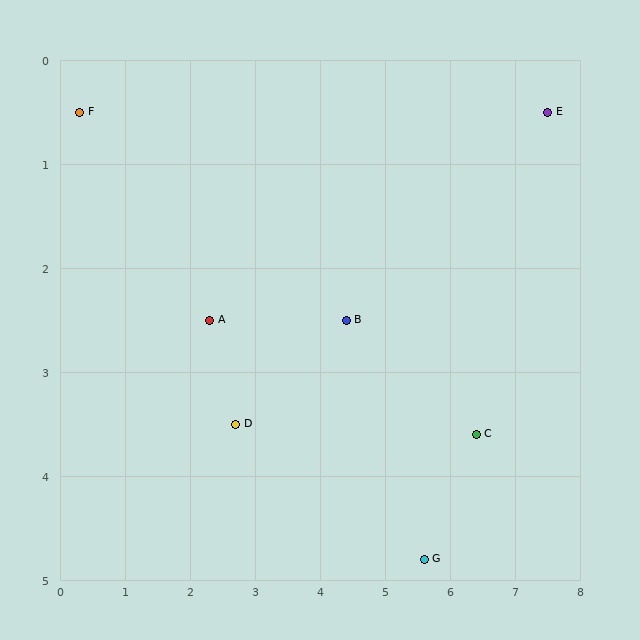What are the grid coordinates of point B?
Point B is at approximately (4.4, 2.5).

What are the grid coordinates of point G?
Point G is at approximately (5.6, 4.8).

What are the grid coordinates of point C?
Point C is at approximately (6.4, 3.6).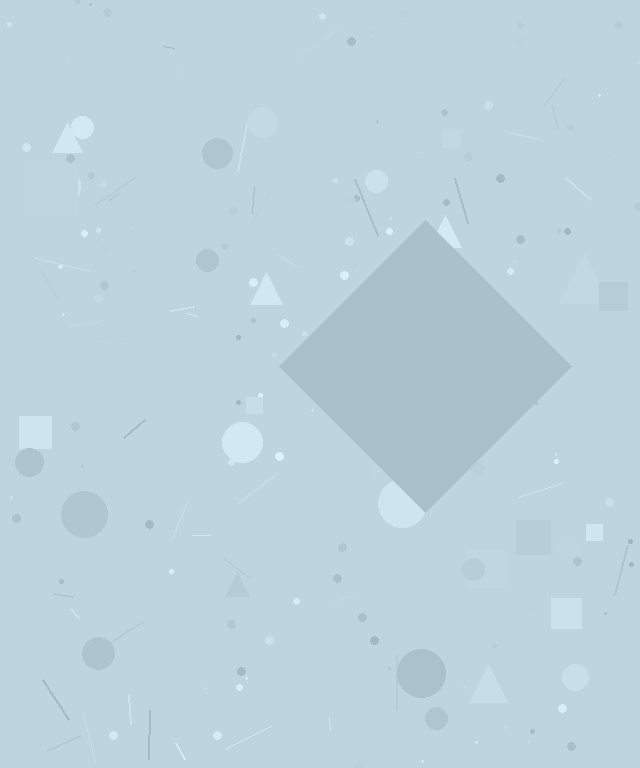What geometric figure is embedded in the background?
A diamond is embedded in the background.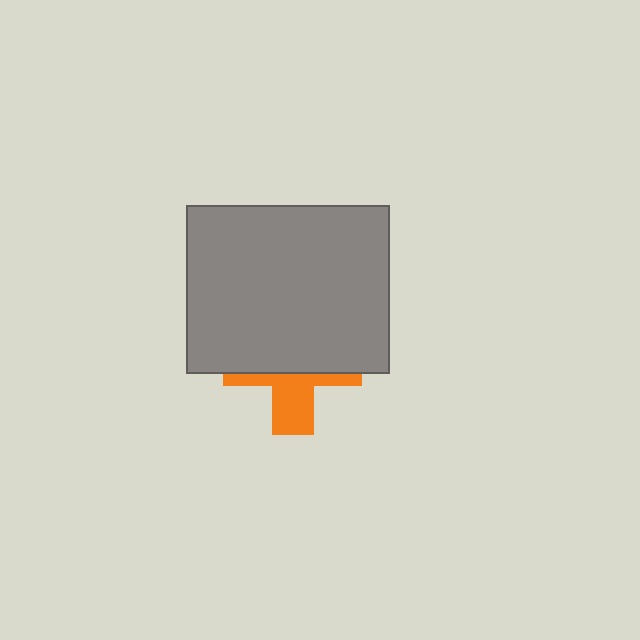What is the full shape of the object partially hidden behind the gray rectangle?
The partially hidden object is an orange cross.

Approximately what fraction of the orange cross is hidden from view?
Roughly 62% of the orange cross is hidden behind the gray rectangle.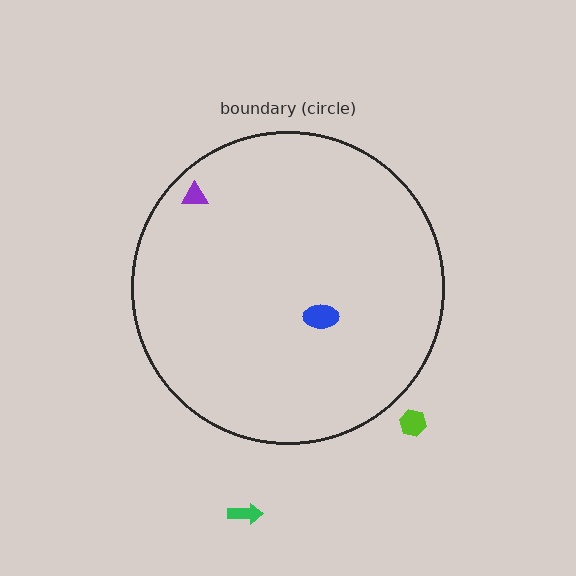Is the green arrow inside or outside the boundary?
Outside.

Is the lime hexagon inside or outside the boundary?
Outside.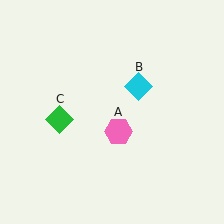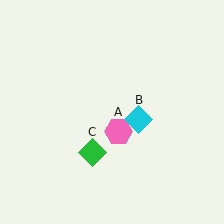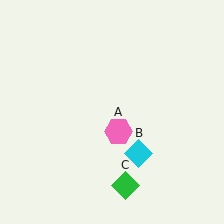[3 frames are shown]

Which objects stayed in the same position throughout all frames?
Pink hexagon (object A) remained stationary.